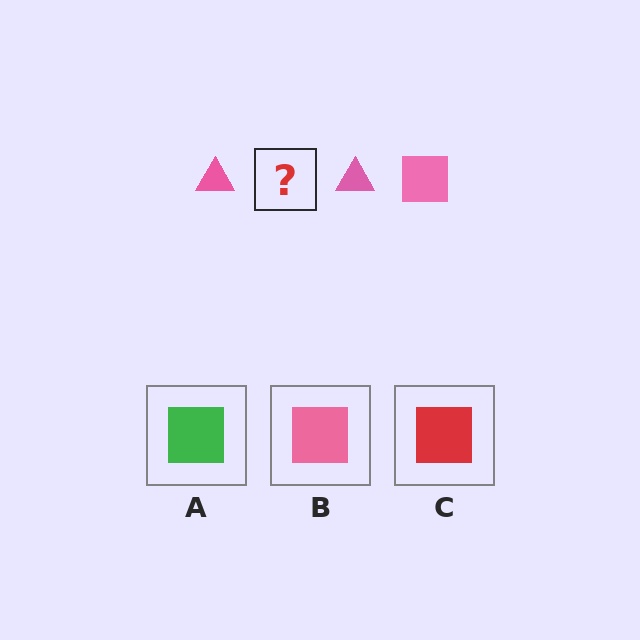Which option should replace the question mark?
Option B.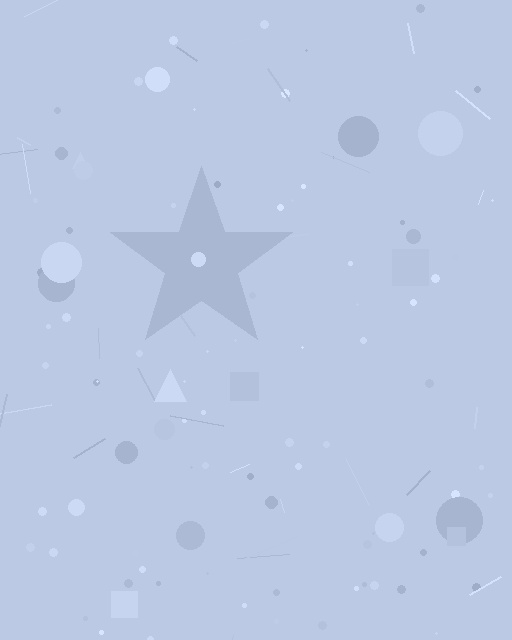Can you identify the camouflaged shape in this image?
The camouflaged shape is a star.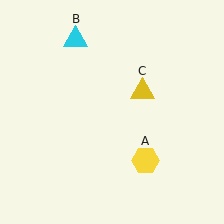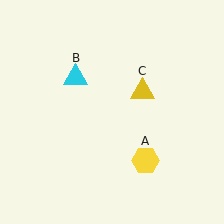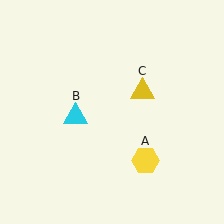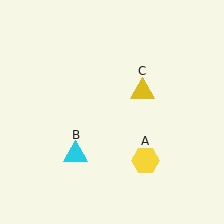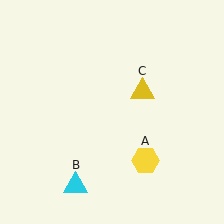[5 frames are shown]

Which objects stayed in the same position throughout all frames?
Yellow hexagon (object A) and yellow triangle (object C) remained stationary.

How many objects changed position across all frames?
1 object changed position: cyan triangle (object B).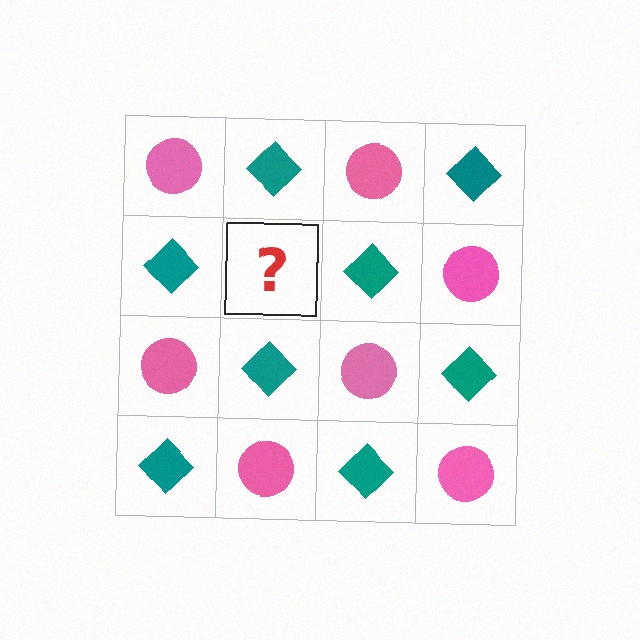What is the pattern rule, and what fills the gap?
The rule is that it alternates pink circle and teal diamond in a checkerboard pattern. The gap should be filled with a pink circle.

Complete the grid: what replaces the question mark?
The question mark should be replaced with a pink circle.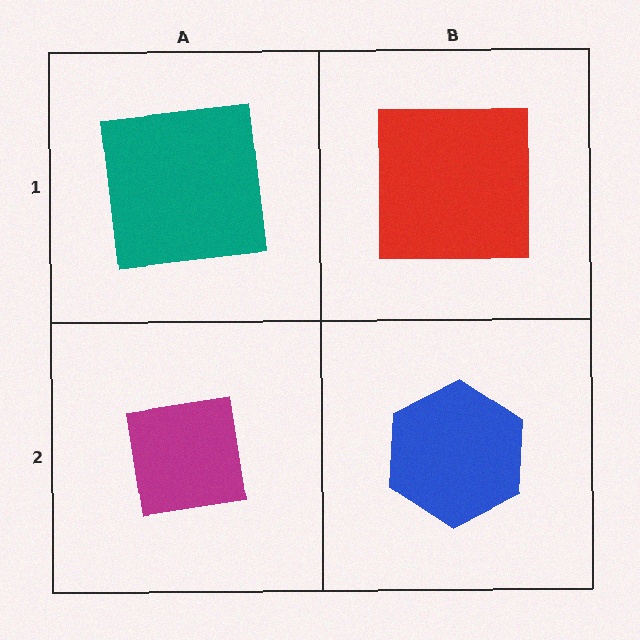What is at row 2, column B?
A blue hexagon.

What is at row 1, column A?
A teal square.